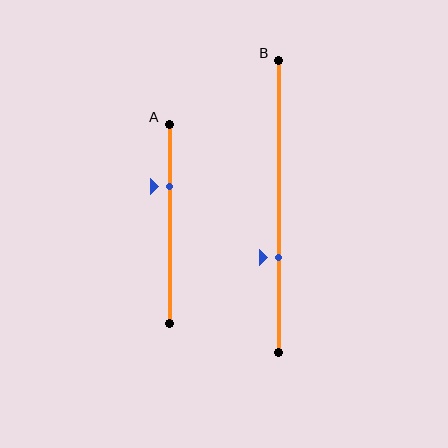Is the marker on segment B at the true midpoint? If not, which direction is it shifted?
No, the marker on segment B is shifted downward by about 18% of the segment length.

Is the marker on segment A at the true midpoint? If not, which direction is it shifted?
No, the marker on segment A is shifted upward by about 19% of the segment length.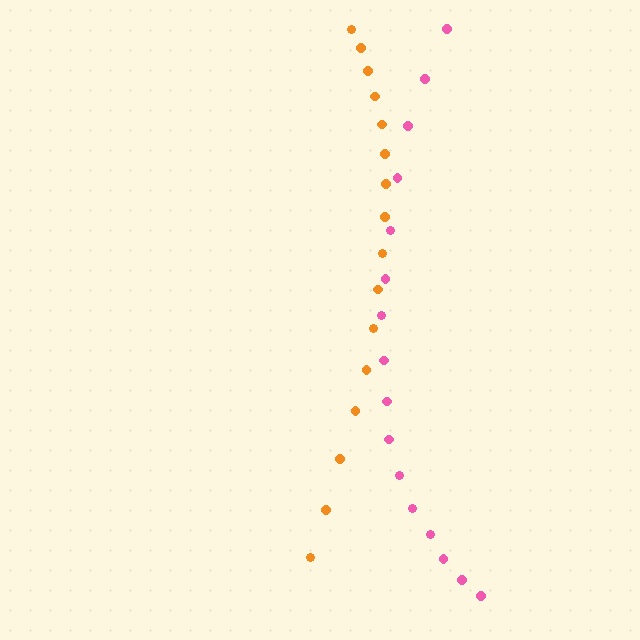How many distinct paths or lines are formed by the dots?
There are 2 distinct paths.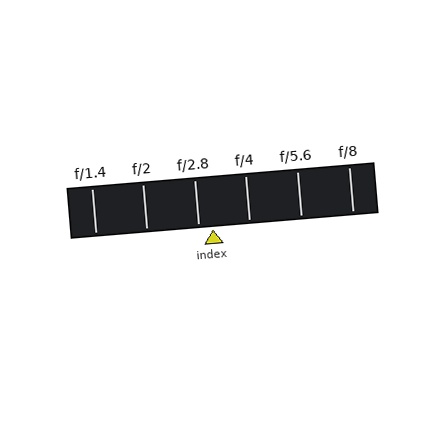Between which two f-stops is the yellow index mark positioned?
The index mark is between f/2.8 and f/4.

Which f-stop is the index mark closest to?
The index mark is closest to f/2.8.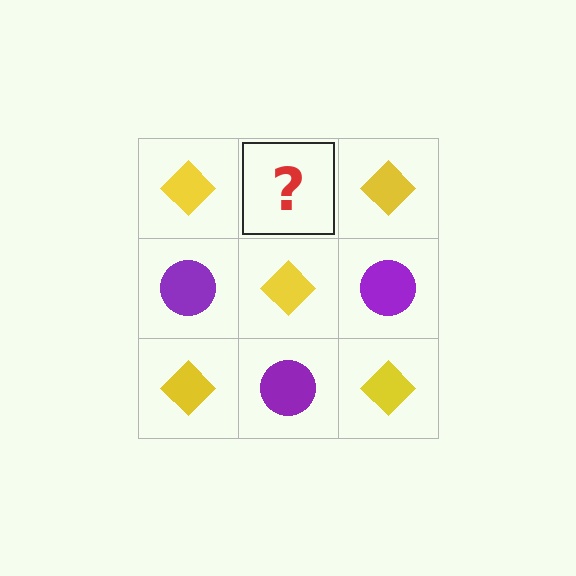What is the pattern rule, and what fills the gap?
The rule is that it alternates yellow diamond and purple circle in a checkerboard pattern. The gap should be filled with a purple circle.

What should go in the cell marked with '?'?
The missing cell should contain a purple circle.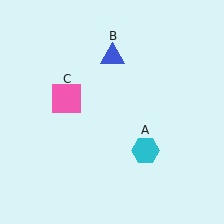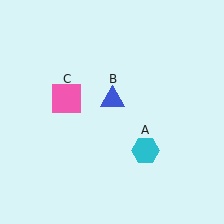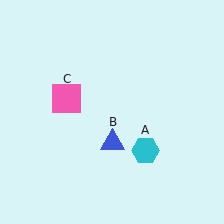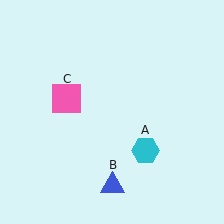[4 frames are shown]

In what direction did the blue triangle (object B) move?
The blue triangle (object B) moved down.